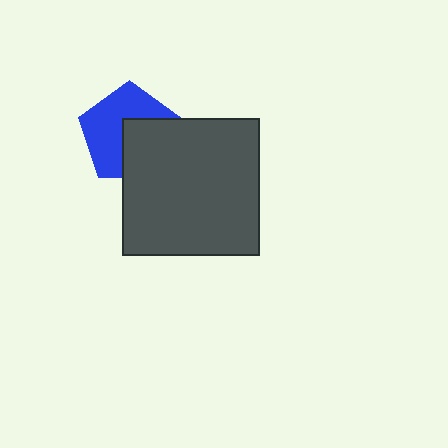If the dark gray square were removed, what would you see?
You would see the complete blue pentagon.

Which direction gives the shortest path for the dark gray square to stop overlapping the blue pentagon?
Moving toward the lower-right gives the shortest separation.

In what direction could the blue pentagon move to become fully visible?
The blue pentagon could move toward the upper-left. That would shift it out from behind the dark gray square entirely.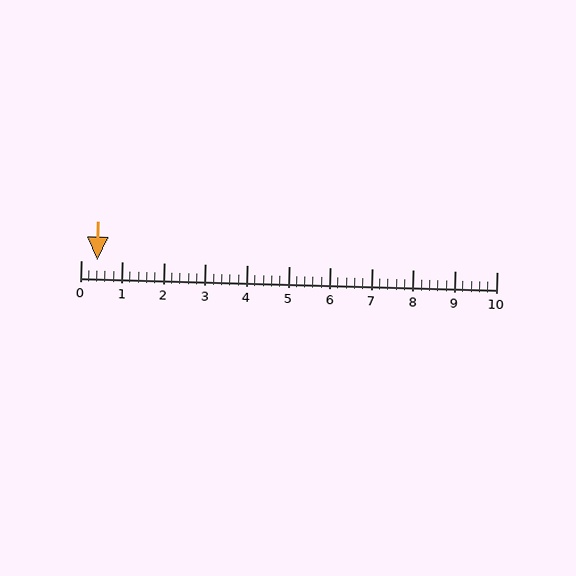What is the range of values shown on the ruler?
The ruler shows values from 0 to 10.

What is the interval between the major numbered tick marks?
The major tick marks are spaced 1 units apart.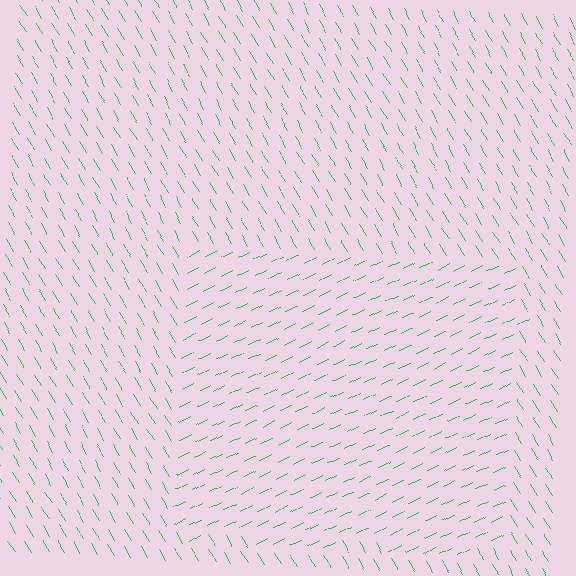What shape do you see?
I see a rectangle.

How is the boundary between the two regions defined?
The boundary is defined purely by a change in line orientation (approximately 85 degrees difference). All lines are the same color and thickness.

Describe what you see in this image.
The image is filled with small green line segments. A rectangle region in the image has lines oriented differently from the surrounding lines, creating a visible texture boundary.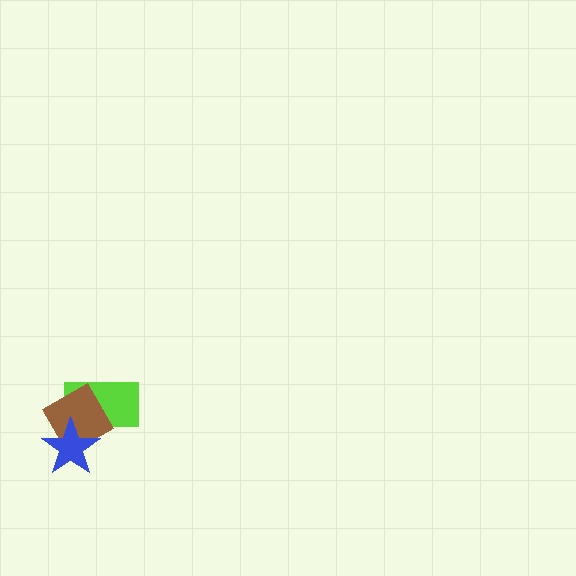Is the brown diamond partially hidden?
Yes, it is partially covered by another shape.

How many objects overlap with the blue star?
2 objects overlap with the blue star.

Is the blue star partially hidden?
No, no other shape covers it.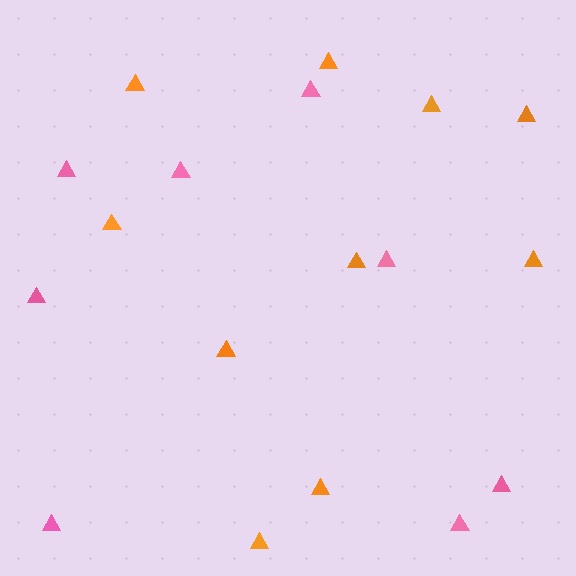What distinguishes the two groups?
There are 2 groups: one group of pink triangles (8) and one group of orange triangles (10).